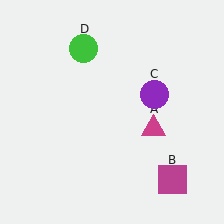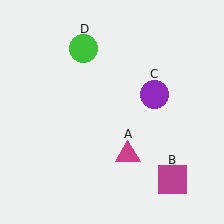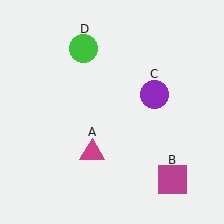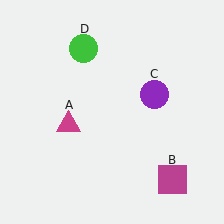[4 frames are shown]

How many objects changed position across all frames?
1 object changed position: magenta triangle (object A).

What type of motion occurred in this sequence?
The magenta triangle (object A) rotated clockwise around the center of the scene.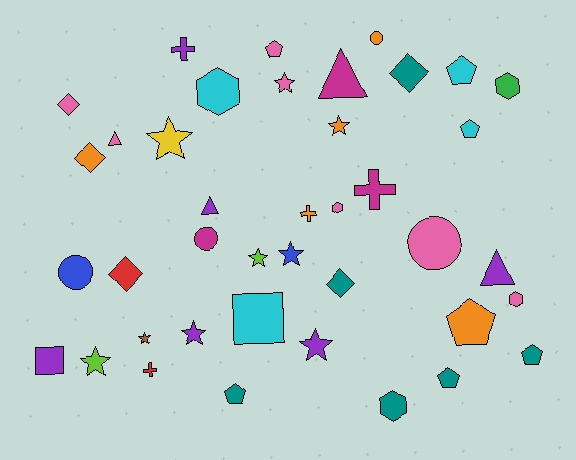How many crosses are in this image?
There are 4 crosses.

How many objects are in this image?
There are 40 objects.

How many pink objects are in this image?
There are 7 pink objects.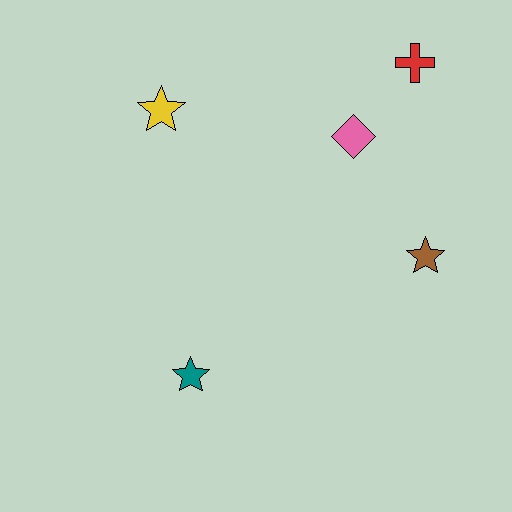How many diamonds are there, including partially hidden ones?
There is 1 diamond.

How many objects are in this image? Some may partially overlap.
There are 5 objects.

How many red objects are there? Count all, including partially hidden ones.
There is 1 red object.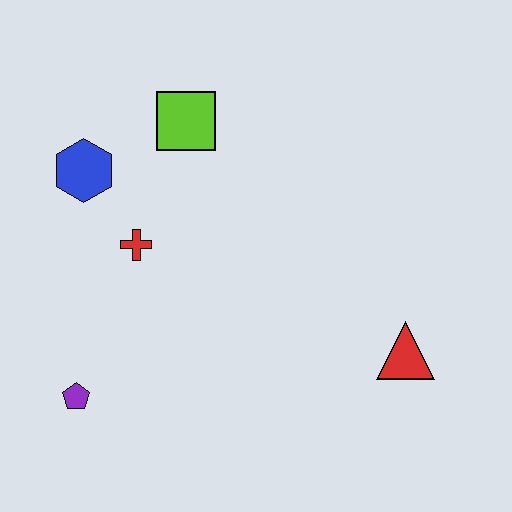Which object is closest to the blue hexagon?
The red cross is closest to the blue hexagon.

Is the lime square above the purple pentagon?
Yes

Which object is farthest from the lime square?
The red triangle is farthest from the lime square.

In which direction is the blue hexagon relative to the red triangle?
The blue hexagon is to the left of the red triangle.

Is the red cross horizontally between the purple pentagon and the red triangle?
Yes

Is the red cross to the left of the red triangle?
Yes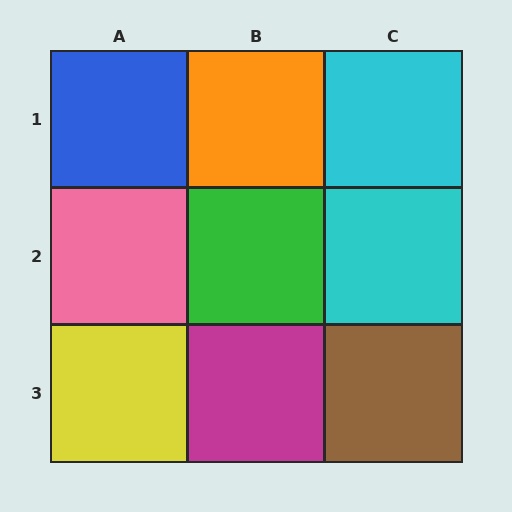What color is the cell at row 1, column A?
Blue.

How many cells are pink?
1 cell is pink.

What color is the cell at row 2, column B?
Green.